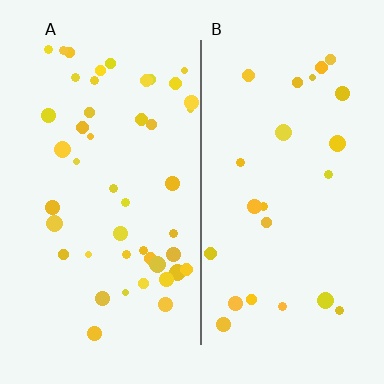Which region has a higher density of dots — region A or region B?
A (the left).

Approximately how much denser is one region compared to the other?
Approximately 1.9× — region A over region B.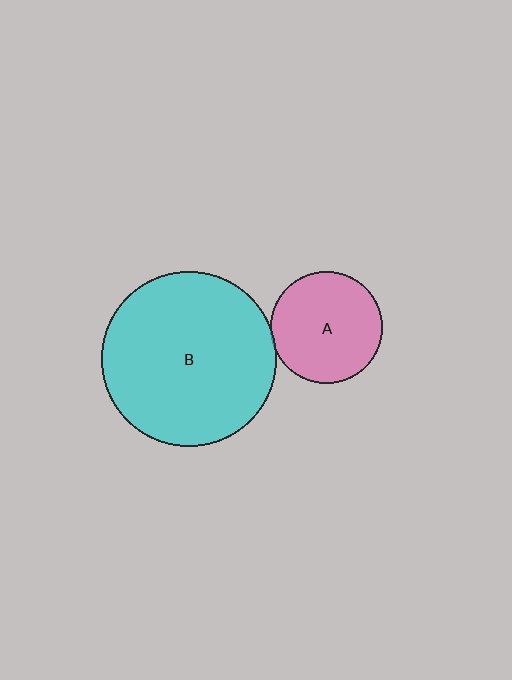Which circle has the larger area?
Circle B (cyan).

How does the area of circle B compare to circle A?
Approximately 2.4 times.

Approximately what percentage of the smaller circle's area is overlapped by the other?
Approximately 5%.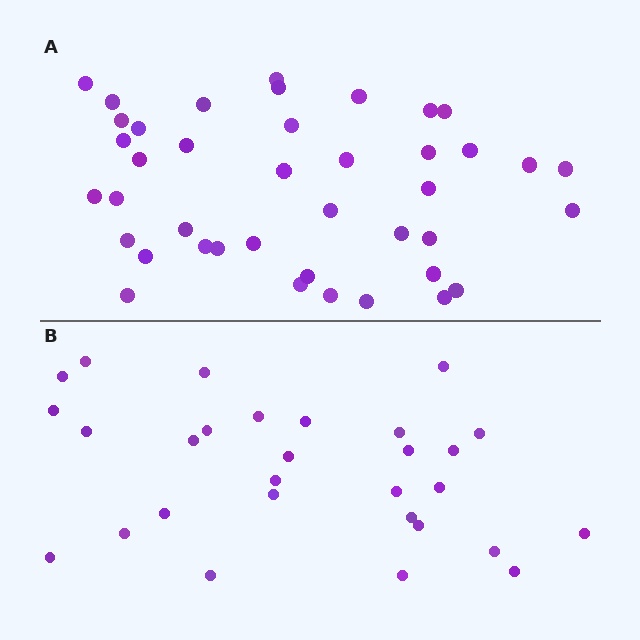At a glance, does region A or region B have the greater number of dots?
Region A (the top region) has more dots.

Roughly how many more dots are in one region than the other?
Region A has roughly 12 or so more dots than region B.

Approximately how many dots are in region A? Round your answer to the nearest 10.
About 40 dots. (The exact count is 41, which rounds to 40.)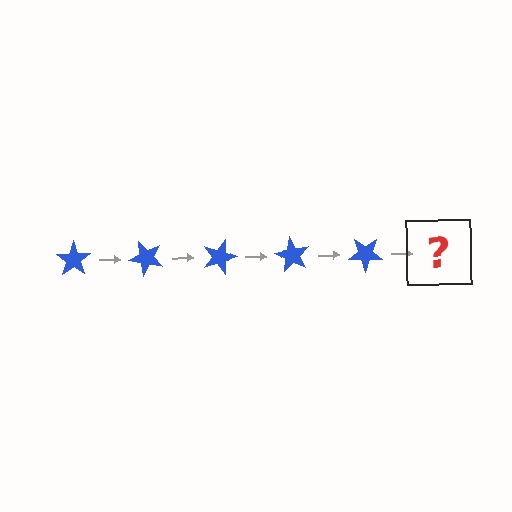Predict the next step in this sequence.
The next step is a blue star rotated 225 degrees.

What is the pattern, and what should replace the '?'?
The pattern is that the star rotates 45 degrees each step. The '?' should be a blue star rotated 225 degrees.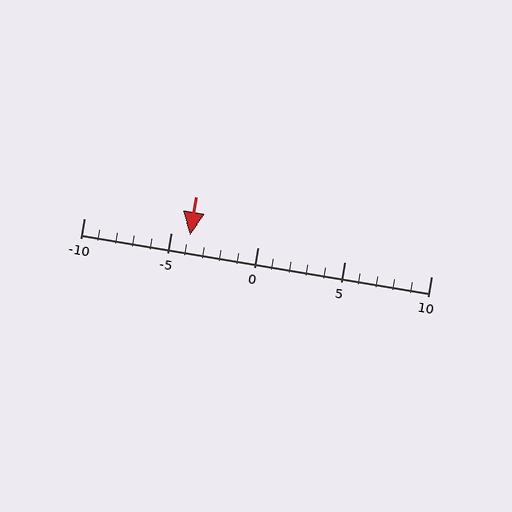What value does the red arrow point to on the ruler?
The red arrow points to approximately -4.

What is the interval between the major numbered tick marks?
The major tick marks are spaced 5 units apart.